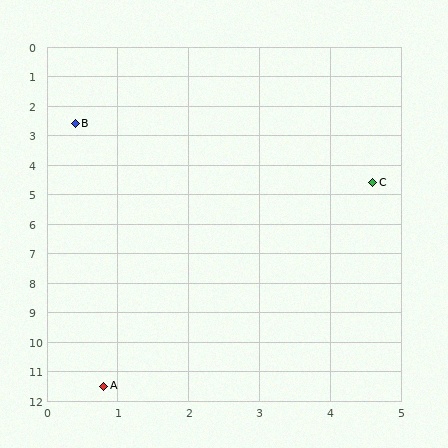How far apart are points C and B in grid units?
Points C and B are about 4.7 grid units apart.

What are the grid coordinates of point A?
Point A is at approximately (0.8, 11.5).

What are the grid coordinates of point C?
Point C is at approximately (4.6, 4.6).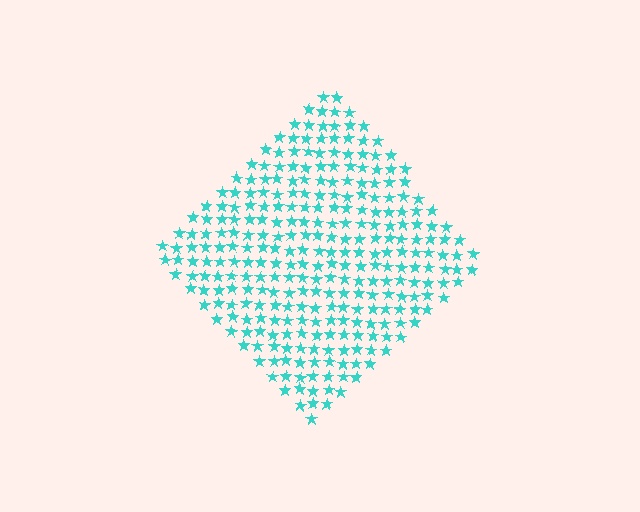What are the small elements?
The small elements are stars.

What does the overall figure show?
The overall figure shows a diamond.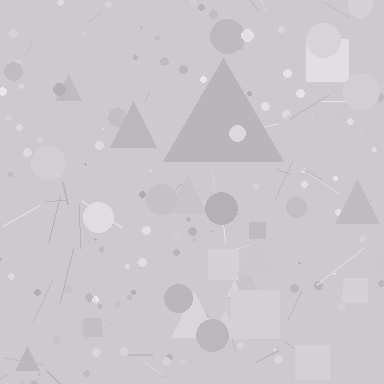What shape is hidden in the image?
A triangle is hidden in the image.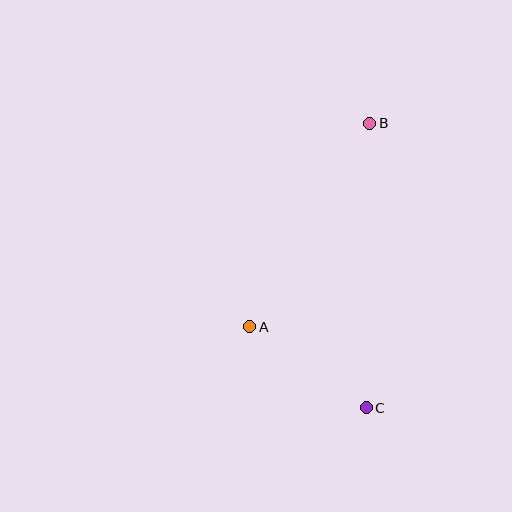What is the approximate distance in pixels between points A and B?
The distance between A and B is approximately 236 pixels.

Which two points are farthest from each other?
Points B and C are farthest from each other.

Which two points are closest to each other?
Points A and C are closest to each other.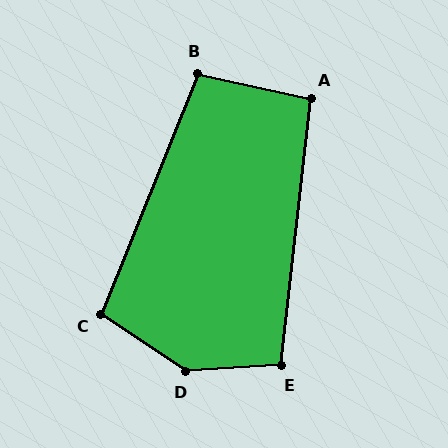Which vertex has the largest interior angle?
D, at approximately 142 degrees.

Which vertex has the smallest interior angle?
A, at approximately 96 degrees.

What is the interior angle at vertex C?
Approximately 102 degrees (obtuse).